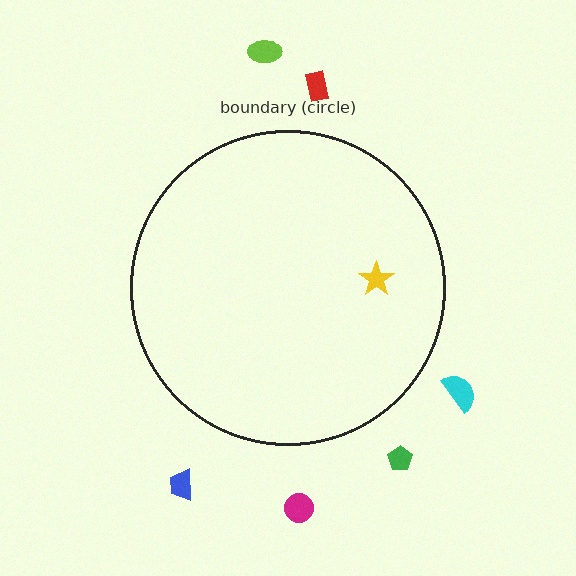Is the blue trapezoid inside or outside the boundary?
Outside.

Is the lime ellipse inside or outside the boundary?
Outside.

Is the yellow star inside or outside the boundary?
Inside.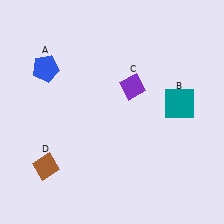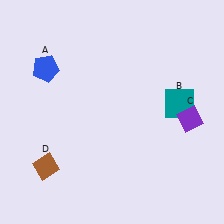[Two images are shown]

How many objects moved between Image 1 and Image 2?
1 object moved between the two images.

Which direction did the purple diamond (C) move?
The purple diamond (C) moved right.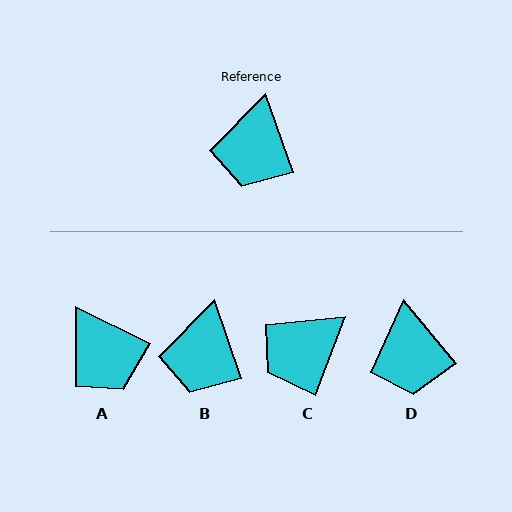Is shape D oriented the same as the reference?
No, it is off by about 21 degrees.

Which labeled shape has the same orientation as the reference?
B.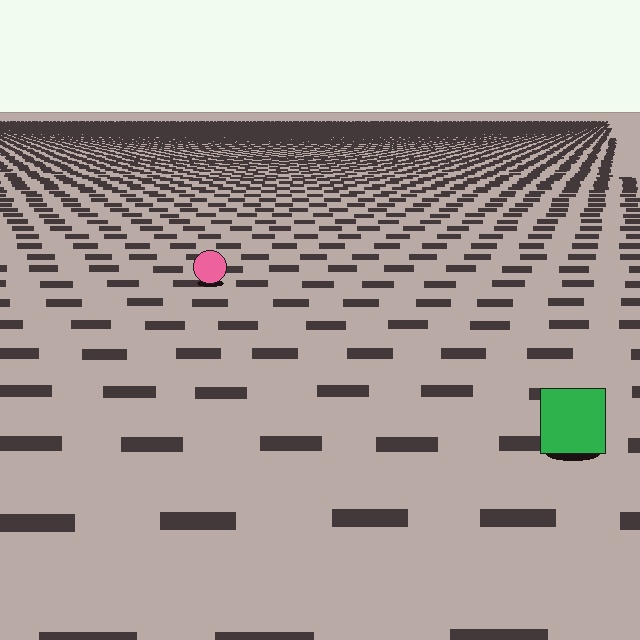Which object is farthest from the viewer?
The pink circle is farthest from the viewer. It appears smaller and the ground texture around it is denser.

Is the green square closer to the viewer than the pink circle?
Yes. The green square is closer — you can tell from the texture gradient: the ground texture is coarser near it.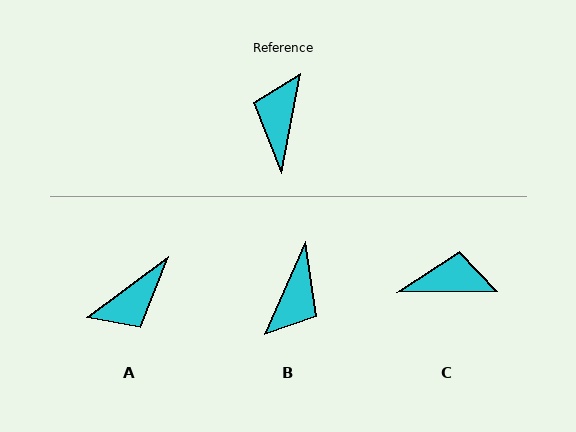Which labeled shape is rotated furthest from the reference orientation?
B, about 167 degrees away.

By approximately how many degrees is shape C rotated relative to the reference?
Approximately 78 degrees clockwise.